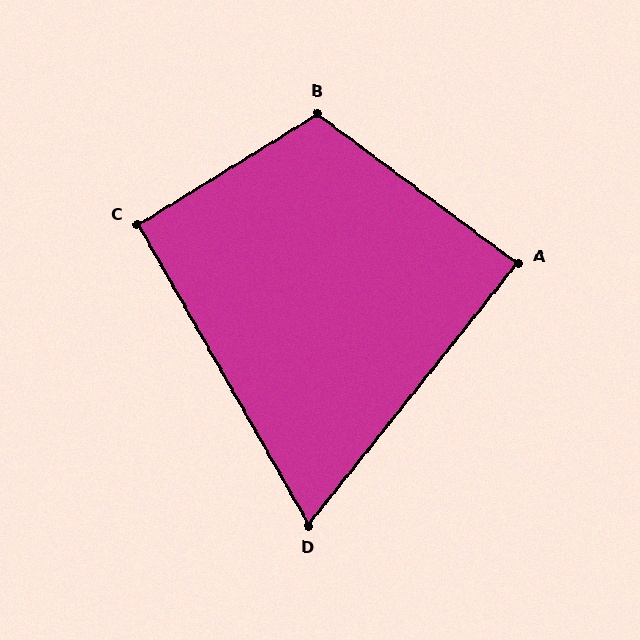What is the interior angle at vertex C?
Approximately 92 degrees (approximately right).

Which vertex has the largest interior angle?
B, at approximately 112 degrees.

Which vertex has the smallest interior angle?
D, at approximately 68 degrees.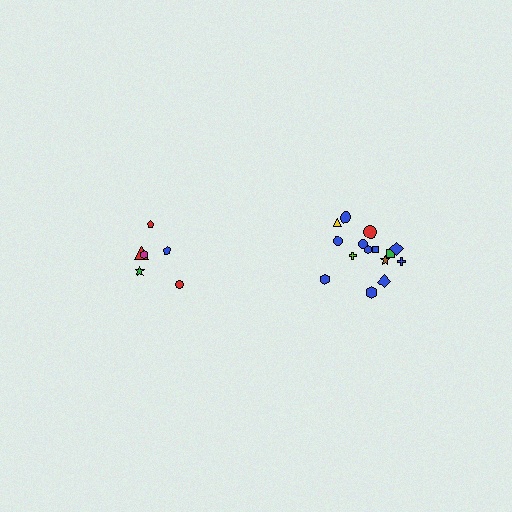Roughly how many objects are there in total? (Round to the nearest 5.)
Roughly 20 objects in total.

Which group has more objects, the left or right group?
The right group.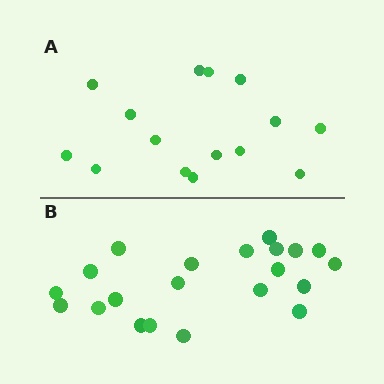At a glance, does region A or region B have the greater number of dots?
Region B (the bottom region) has more dots.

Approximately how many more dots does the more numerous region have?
Region B has about 6 more dots than region A.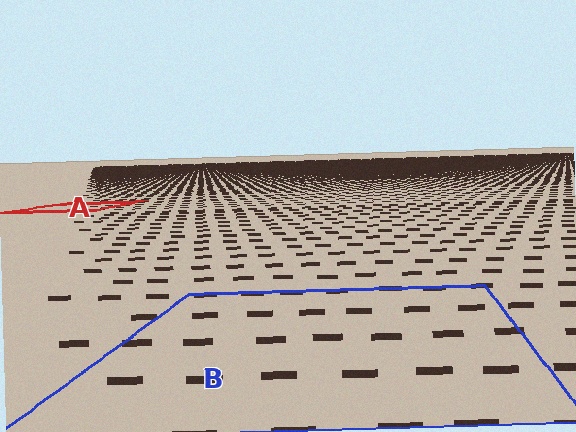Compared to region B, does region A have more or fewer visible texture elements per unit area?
Region A has more texture elements per unit area — they are packed more densely because it is farther away.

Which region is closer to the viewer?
Region B is closer. The texture elements there are larger and more spread out.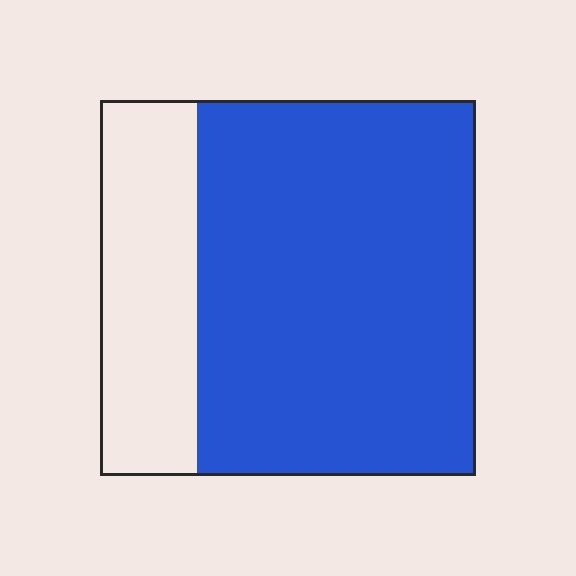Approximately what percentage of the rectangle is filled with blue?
Approximately 75%.